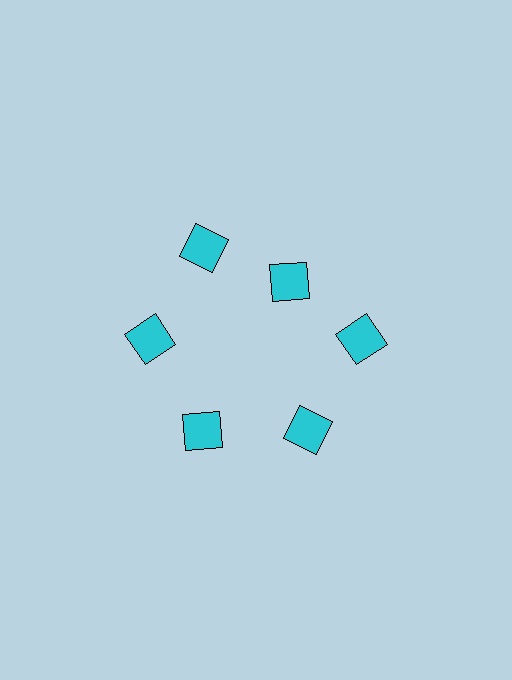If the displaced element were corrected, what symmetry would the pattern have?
It would have 6-fold rotational symmetry — the pattern would map onto itself every 60 degrees.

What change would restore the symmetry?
The symmetry would be restored by moving it outward, back onto the ring so that all 6 squares sit at equal angles and equal distance from the center.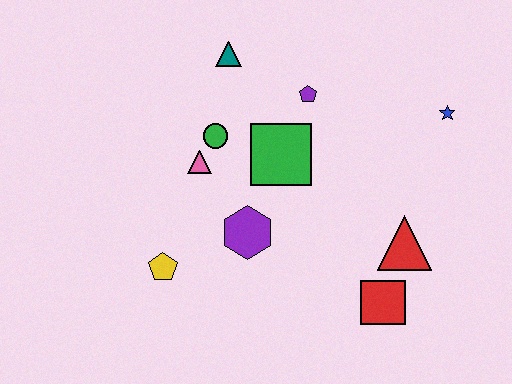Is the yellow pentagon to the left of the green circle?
Yes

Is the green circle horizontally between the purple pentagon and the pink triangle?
Yes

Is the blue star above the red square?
Yes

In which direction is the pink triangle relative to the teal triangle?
The pink triangle is below the teal triangle.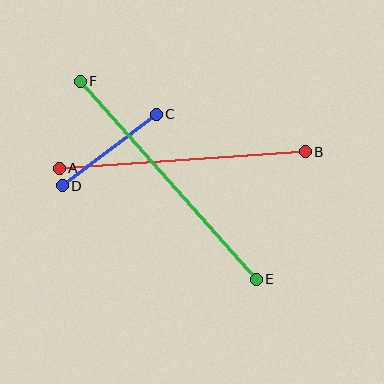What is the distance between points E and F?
The distance is approximately 265 pixels.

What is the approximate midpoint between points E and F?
The midpoint is at approximately (168, 180) pixels.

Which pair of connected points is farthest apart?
Points E and F are farthest apart.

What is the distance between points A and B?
The distance is approximately 247 pixels.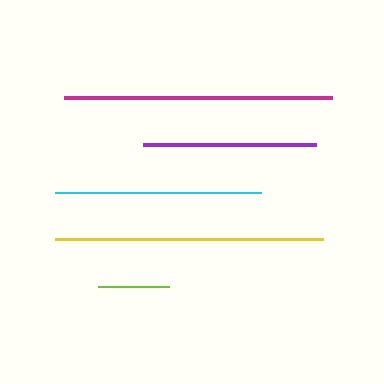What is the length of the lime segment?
The lime segment is approximately 71 pixels long.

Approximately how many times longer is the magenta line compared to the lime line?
The magenta line is approximately 3.8 times the length of the lime line.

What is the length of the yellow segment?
The yellow segment is approximately 268 pixels long.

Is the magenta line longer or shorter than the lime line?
The magenta line is longer than the lime line.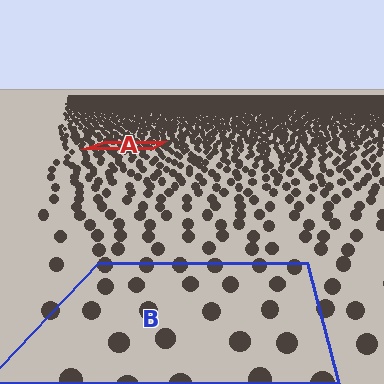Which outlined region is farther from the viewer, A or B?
Region A is farther from the viewer — the texture elements inside it appear smaller and more densely packed.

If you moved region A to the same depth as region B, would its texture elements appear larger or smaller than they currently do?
They would appear larger. At a closer depth, the same texture elements are projected at a bigger on-screen size.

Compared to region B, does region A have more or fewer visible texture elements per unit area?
Region A has more texture elements per unit area — they are packed more densely because it is farther away.